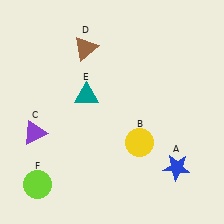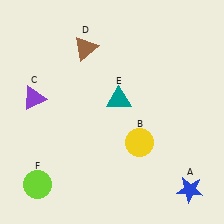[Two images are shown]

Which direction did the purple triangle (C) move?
The purple triangle (C) moved up.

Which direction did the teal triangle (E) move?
The teal triangle (E) moved right.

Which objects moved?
The objects that moved are: the blue star (A), the purple triangle (C), the teal triangle (E).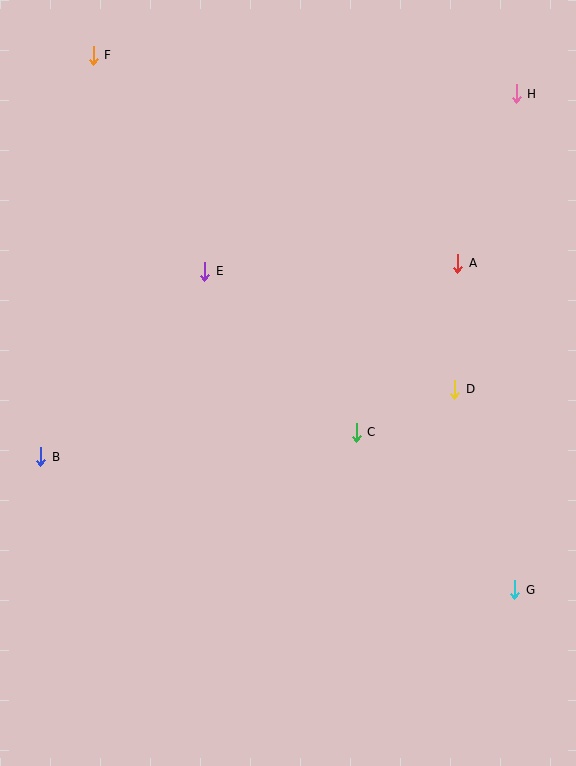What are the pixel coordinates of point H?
Point H is at (516, 94).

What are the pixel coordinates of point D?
Point D is at (455, 389).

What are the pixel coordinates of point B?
Point B is at (41, 457).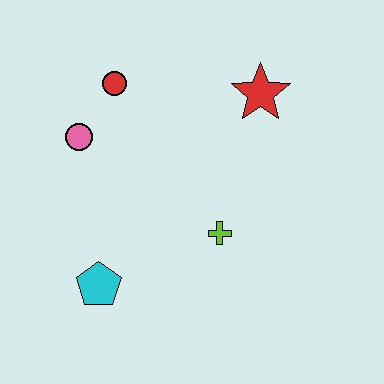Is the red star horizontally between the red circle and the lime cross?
No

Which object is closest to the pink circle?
The red circle is closest to the pink circle.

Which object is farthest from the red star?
The cyan pentagon is farthest from the red star.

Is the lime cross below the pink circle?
Yes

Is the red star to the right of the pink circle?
Yes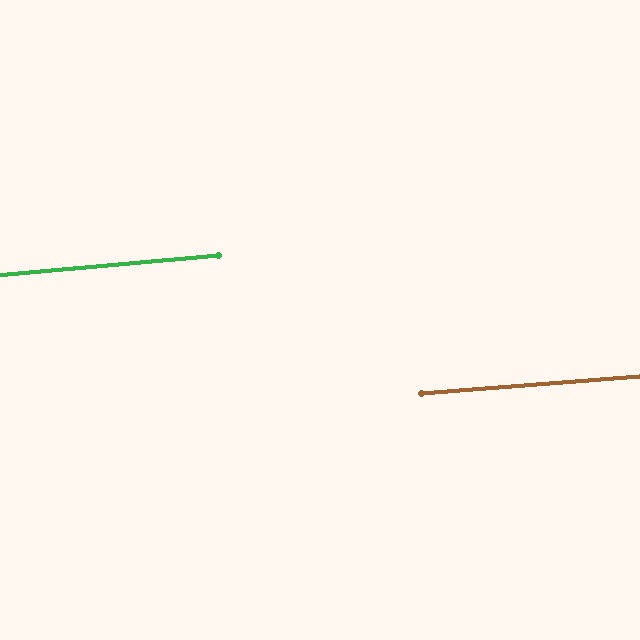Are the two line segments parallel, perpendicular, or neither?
Parallel — their directions differ by only 0.8°.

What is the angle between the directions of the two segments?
Approximately 1 degree.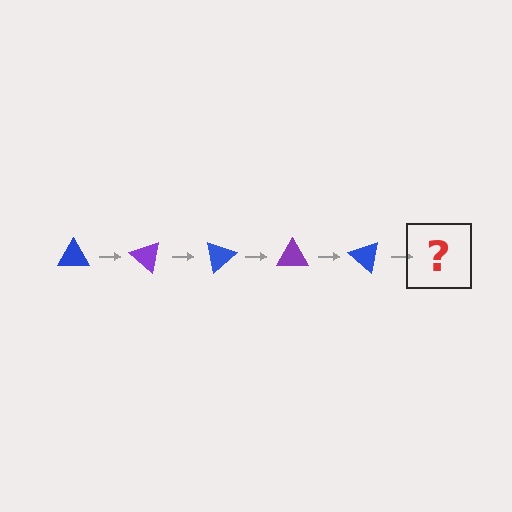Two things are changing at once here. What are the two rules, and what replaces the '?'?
The two rules are that it rotates 40 degrees each step and the color cycles through blue and purple. The '?' should be a purple triangle, rotated 200 degrees from the start.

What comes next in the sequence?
The next element should be a purple triangle, rotated 200 degrees from the start.